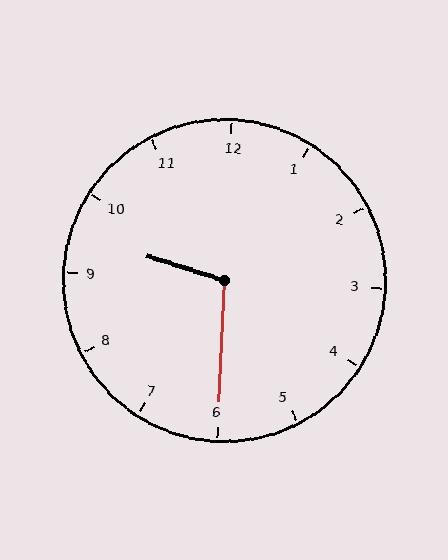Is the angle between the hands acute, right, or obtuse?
It is obtuse.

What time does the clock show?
9:30.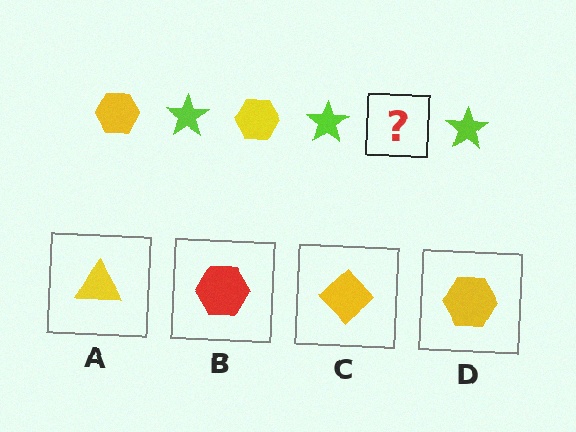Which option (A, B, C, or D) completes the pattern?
D.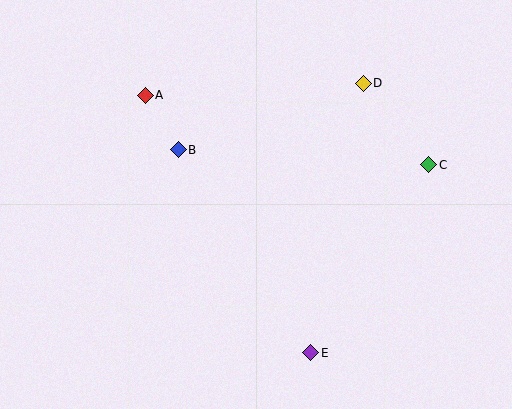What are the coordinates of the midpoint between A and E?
The midpoint between A and E is at (228, 224).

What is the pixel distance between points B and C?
The distance between B and C is 251 pixels.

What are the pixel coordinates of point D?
Point D is at (363, 83).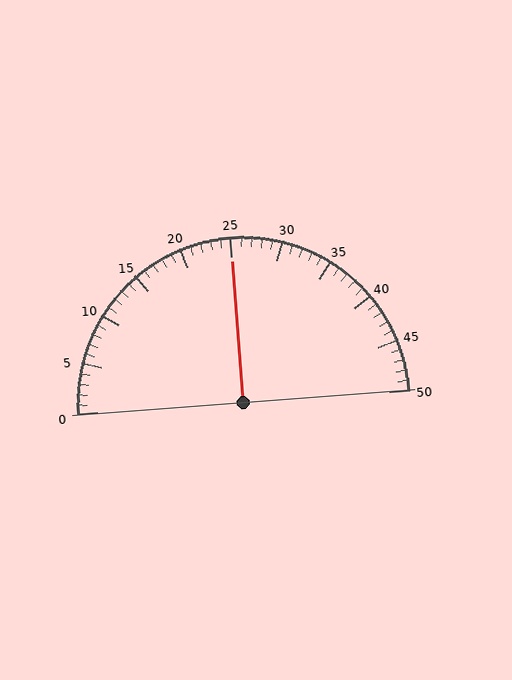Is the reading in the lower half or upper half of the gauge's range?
The reading is in the upper half of the range (0 to 50).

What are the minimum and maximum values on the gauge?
The gauge ranges from 0 to 50.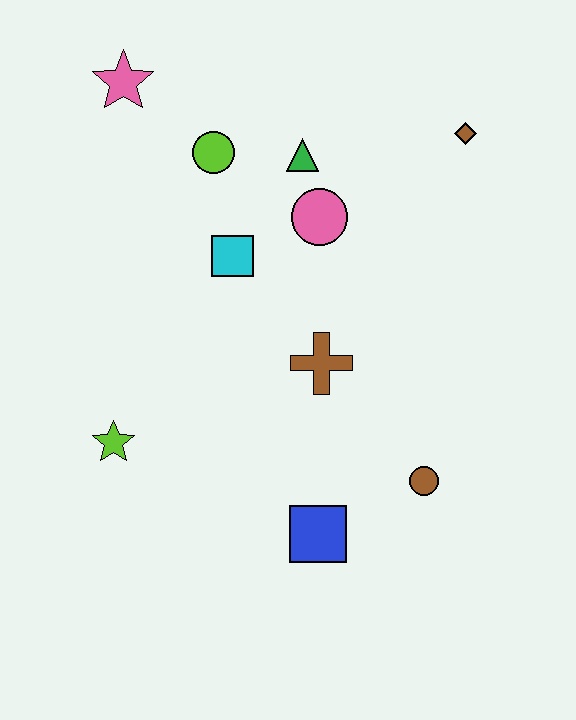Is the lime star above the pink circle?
No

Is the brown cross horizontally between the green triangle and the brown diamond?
Yes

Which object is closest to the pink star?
The lime circle is closest to the pink star.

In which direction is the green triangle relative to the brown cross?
The green triangle is above the brown cross.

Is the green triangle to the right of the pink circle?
No